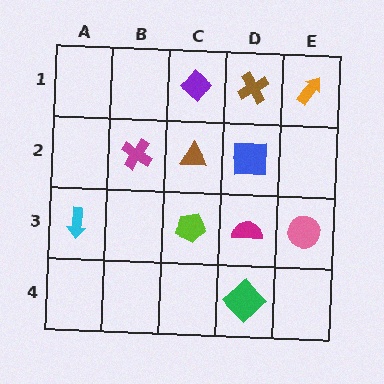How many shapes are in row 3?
4 shapes.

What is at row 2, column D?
A blue square.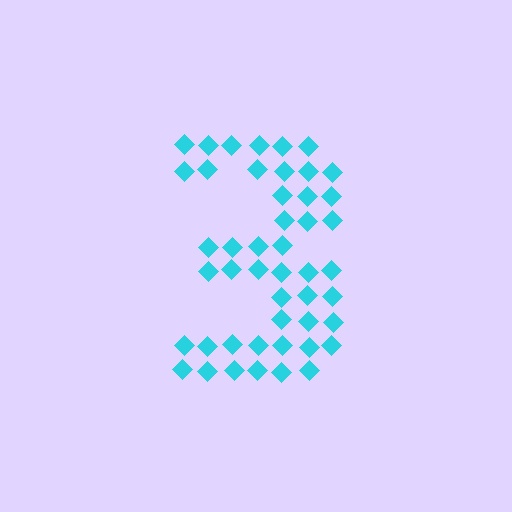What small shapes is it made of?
It is made of small diamonds.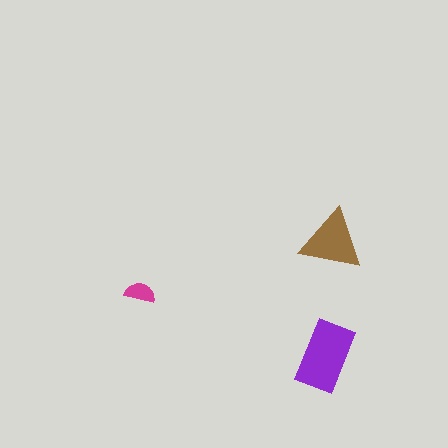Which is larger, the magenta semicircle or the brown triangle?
The brown triangle.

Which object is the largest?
The purple rectangle.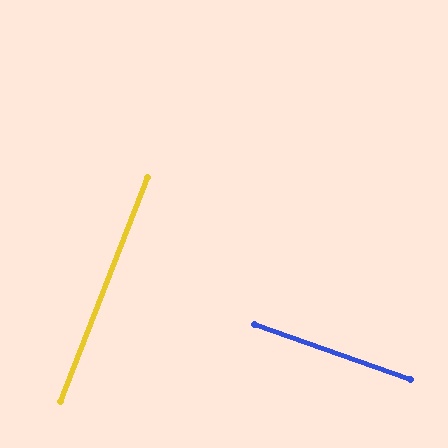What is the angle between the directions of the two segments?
Approximately 88 degrees.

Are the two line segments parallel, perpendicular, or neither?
Perpendicular — they meet at approximately 88°.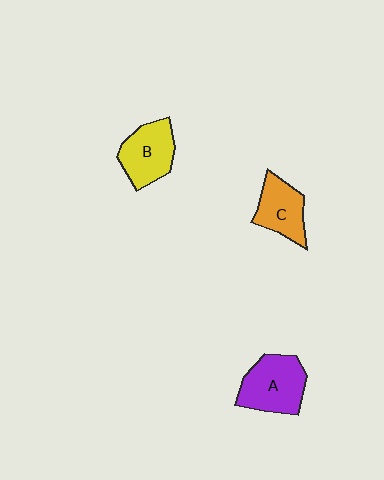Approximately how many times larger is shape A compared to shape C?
Approximately 1.3 times.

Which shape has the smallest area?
Shape C (orange).